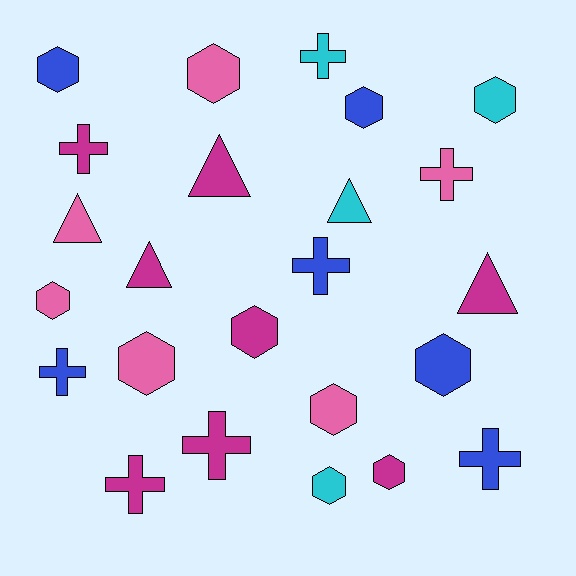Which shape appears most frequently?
Hexagon, with 11 objects.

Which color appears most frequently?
Magenta, with 8 objects.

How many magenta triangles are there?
There are 3 magenta triangles.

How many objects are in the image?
There are 24 objects.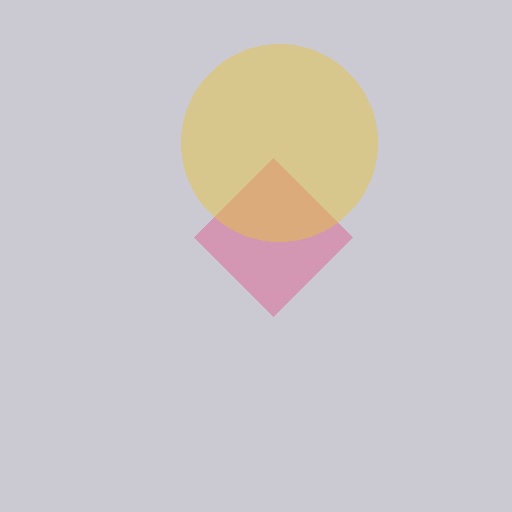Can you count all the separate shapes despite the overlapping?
Yes, there are 2 separate shapes.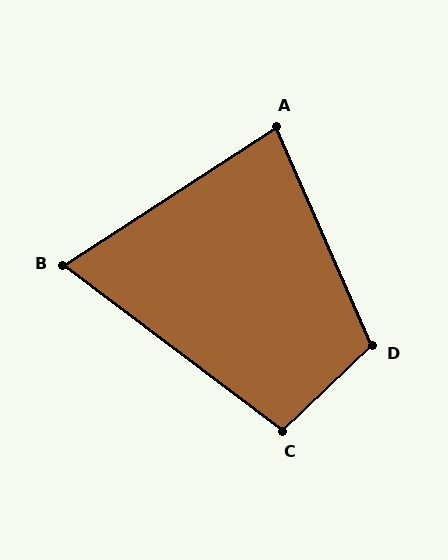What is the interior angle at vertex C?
Approximately 99 degrees (obtuse).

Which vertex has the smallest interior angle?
B, at approximately 70 degrees.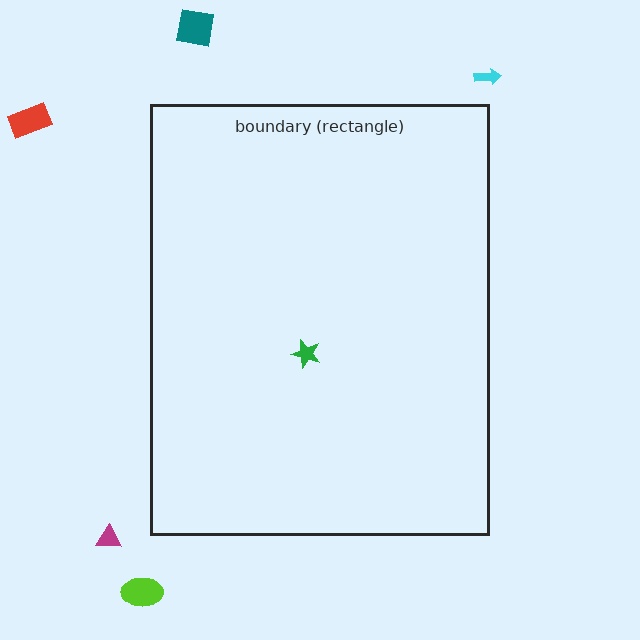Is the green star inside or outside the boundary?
Inside.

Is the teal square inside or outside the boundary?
Outside.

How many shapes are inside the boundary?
1 inside, 5 outside.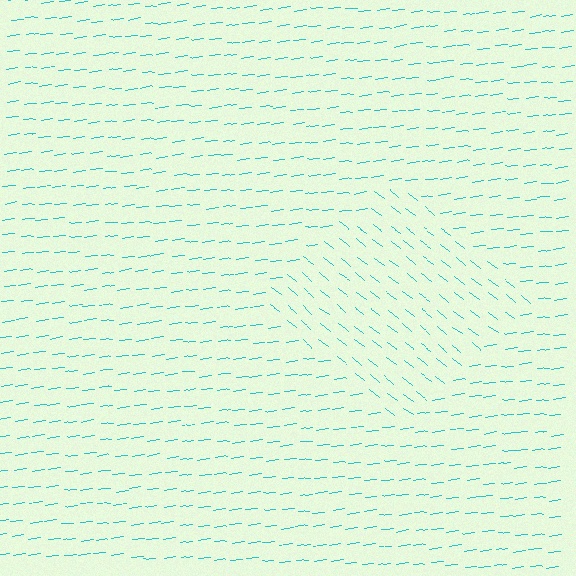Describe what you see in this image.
The image is filled with small cyan line segments. A diamond region in the image has lines oriented differently from the surrounding lines, creating a visible texture boundary.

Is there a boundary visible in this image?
Yes, there is a texture boundary formed by a change in line orientation.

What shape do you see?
I see a diamond.